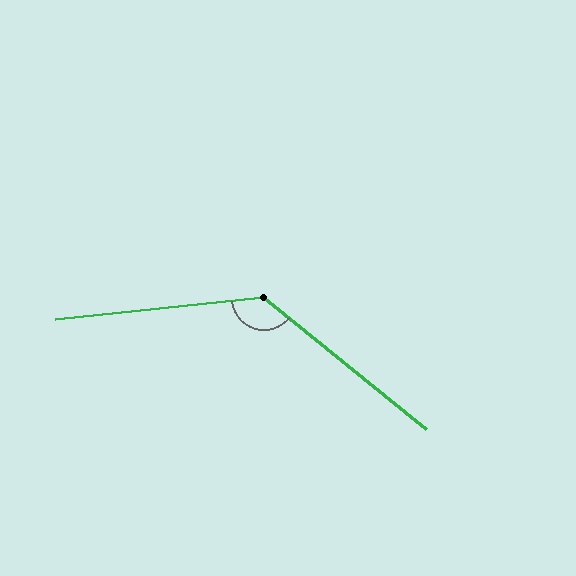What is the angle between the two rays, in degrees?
Approximately 135 degrees.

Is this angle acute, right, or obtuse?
It is obtuse.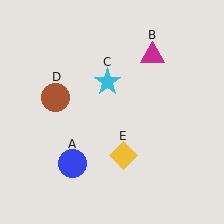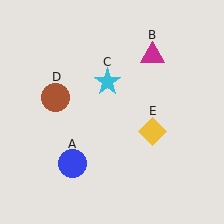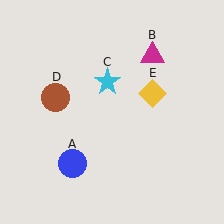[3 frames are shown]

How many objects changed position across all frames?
1 object changed position: yellow diamond (object E).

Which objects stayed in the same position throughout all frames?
Blue circle (object A) and magenta triangle (object B) and cyan star (object C) and brown circle (object D) remained stationary.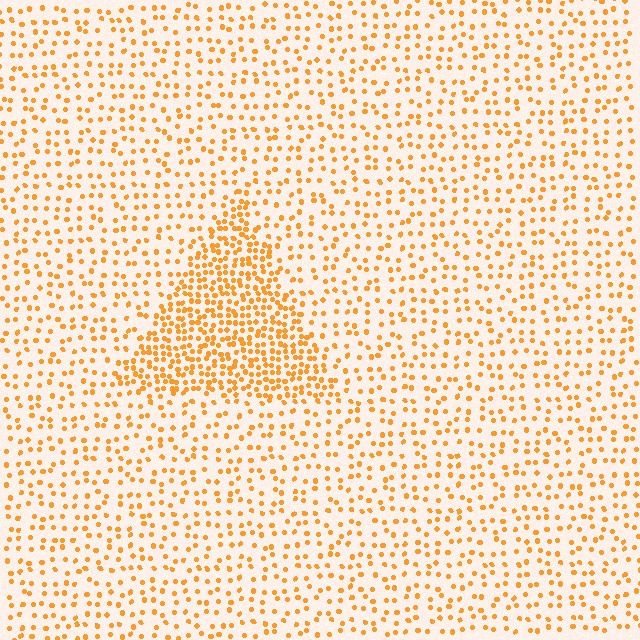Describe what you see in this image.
The image contains small orange elements arranged at two different densities. A triangle-shaped region is visible where the elements are more densely packed than the surrounding area.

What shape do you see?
I see a triangle.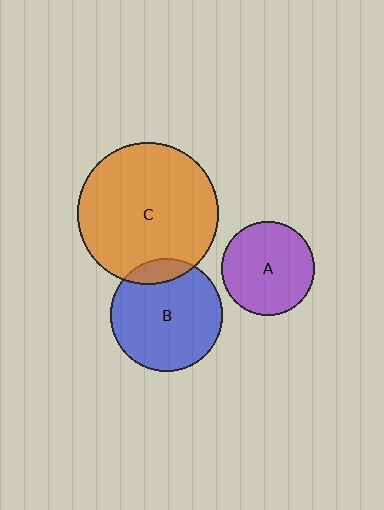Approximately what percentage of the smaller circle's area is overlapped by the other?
Approximately 10%.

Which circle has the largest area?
Circle C (orange).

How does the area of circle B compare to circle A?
Approximately 1.4 times.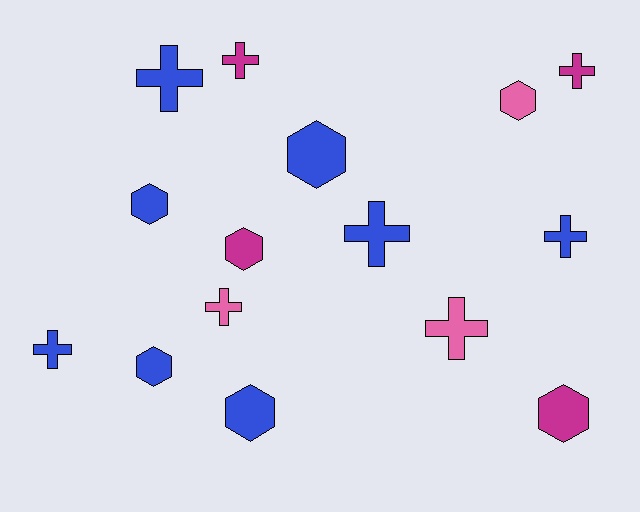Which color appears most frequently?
Blue, with 8 objects.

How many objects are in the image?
There are 15 objects.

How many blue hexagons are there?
There are 4 blue hexagons.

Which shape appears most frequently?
Cross, with 8 objects.